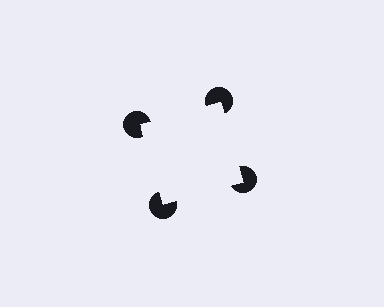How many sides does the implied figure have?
4 sides.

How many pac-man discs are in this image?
There are 4 — one at each vertex of the illusory square.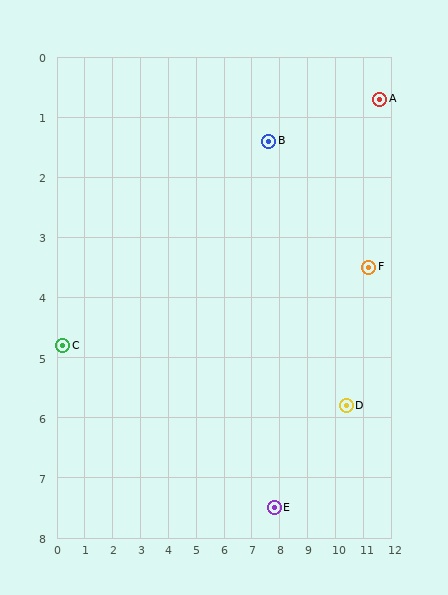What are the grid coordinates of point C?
Point C is at approximately (0.2, 4.8).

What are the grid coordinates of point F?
Point F is at approximately (11.2, 3.5).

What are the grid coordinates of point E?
Point E is at approximately (7.8, 7.5).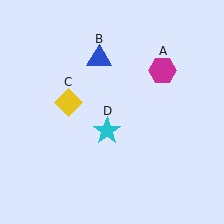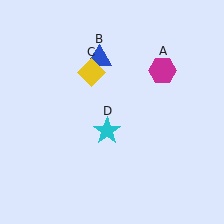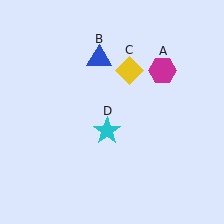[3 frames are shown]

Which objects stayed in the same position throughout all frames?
Magenta hexagon (object A) and blue triangle (object B) and cyan star (object D) remained stationary.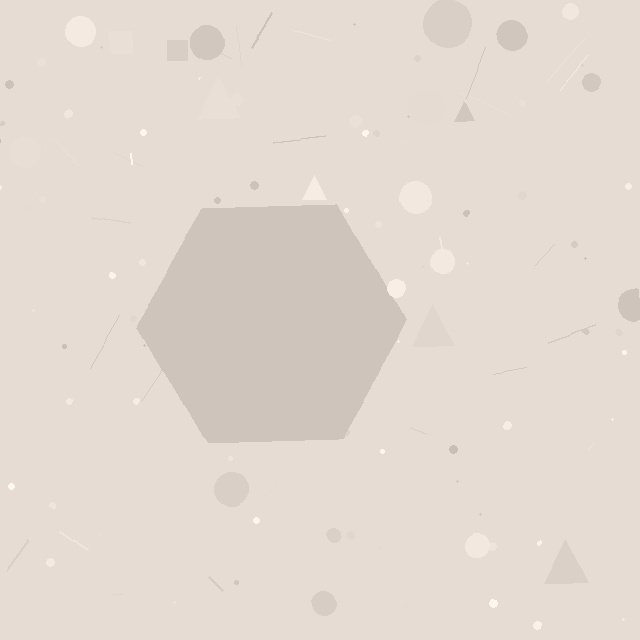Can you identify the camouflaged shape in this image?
The camouflaged shape is a hexagon.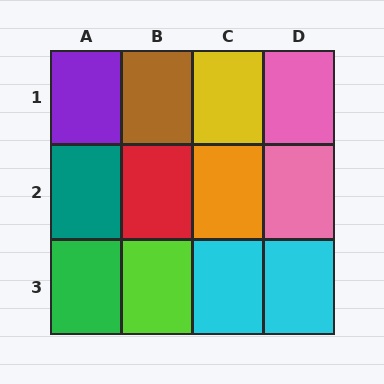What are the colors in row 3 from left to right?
Green, lime, cyan, cyan.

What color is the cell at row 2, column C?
Orange.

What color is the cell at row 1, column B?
Brown.